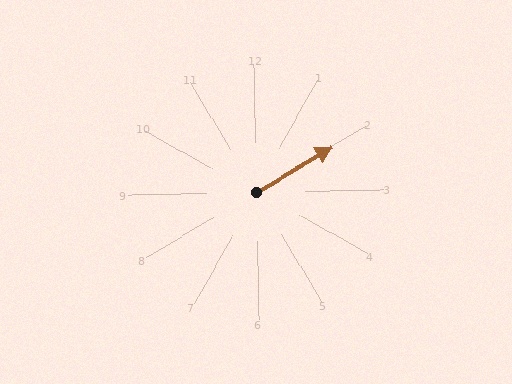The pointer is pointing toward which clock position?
Roughly 2 o'clock.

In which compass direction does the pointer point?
Northeast.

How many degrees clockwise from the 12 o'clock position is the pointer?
Approximately 60 degrees.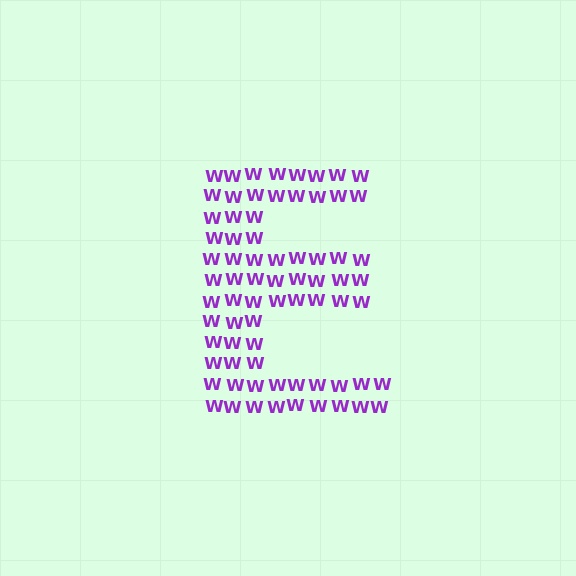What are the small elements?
The small elements are letter W's.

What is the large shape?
The large shape is the letter E.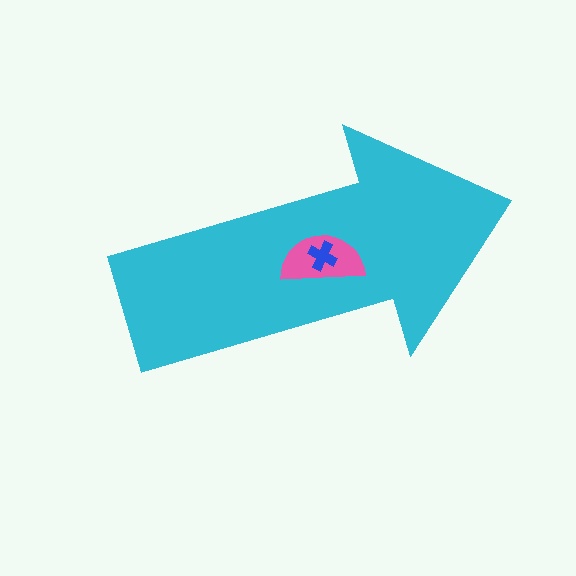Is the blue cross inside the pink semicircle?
Yes.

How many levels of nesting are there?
3.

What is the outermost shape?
The cyan arrow.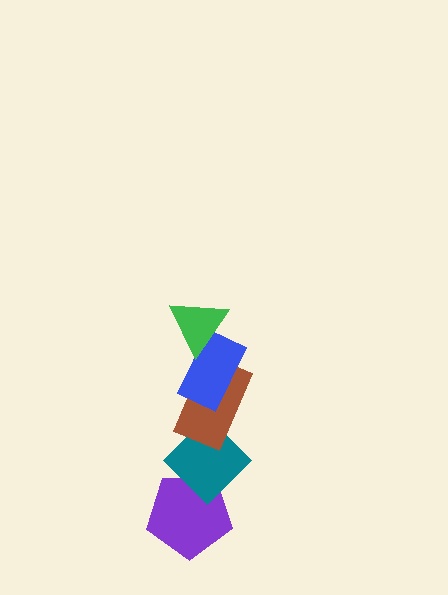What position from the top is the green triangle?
The green triangle is 1st from the top.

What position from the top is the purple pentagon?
The purple pentagon is 5th from the top.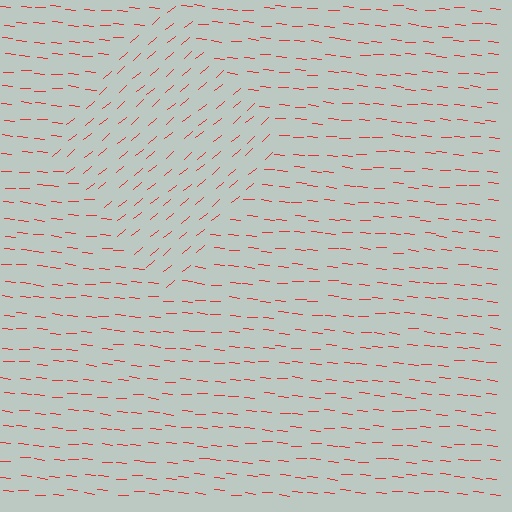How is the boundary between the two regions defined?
The boundary is defined purely by a change in line orientation (approximately 45 degrees difference). All lines are the same color and thickness.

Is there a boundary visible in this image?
Yes, there is a texture boundary formed by a change in line orientation.